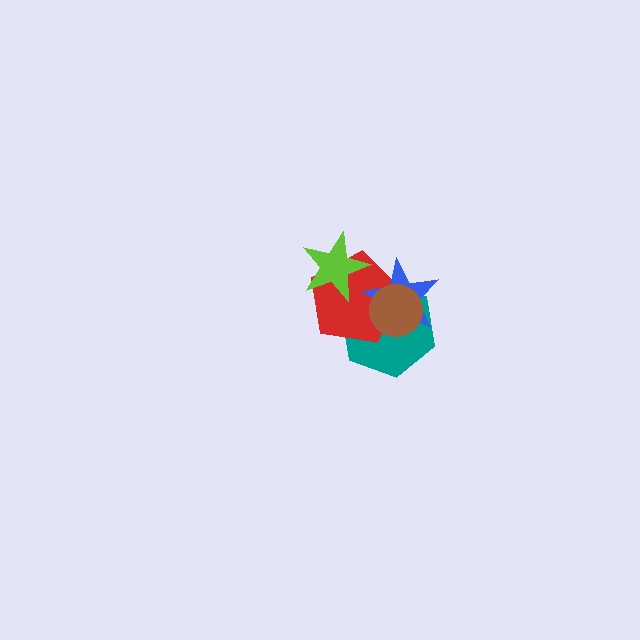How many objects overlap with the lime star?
1 object overlaps with the lime star.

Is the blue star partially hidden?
Yes, it is partially covered by another shape.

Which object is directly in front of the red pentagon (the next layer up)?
The blue star is directly in front of the red pentagon.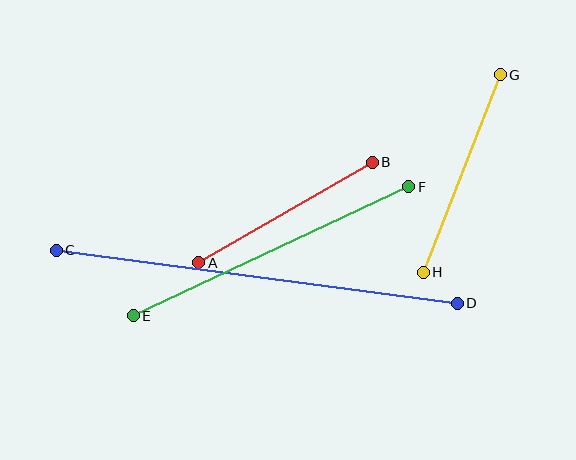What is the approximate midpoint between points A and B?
The midpoint is at approximately (285, 213) pixels.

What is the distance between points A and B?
The distance is approximately 200 pixels.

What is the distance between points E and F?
The distance is approximately 304 pixels.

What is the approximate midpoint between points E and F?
The midpoint is at approximately (271, 251) pixels.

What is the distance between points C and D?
The distance is approximately 404 pixels.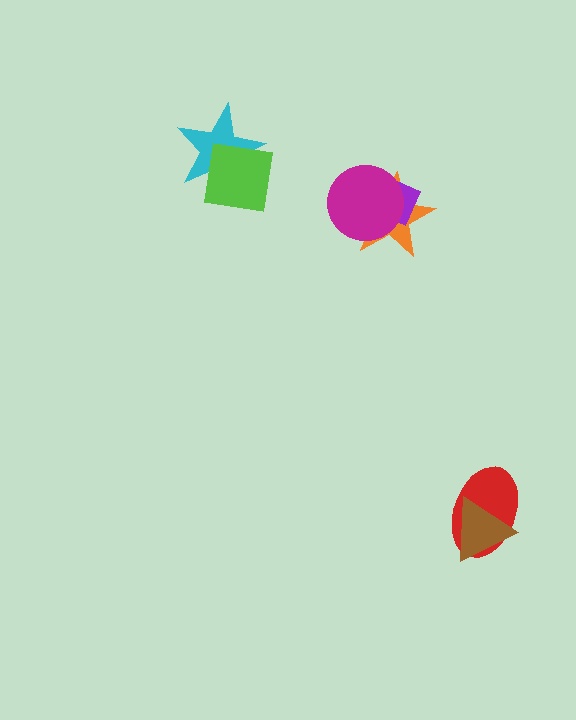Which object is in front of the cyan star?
The lime square is in front of the cyan star.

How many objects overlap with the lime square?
1 object overlaps with the lime square.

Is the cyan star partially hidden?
Yes, it is partially covered by another shape.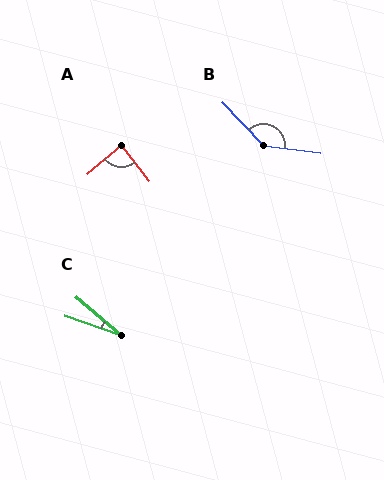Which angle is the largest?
B, at approximately 141 degrees.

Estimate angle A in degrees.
Approximately 87 degrees.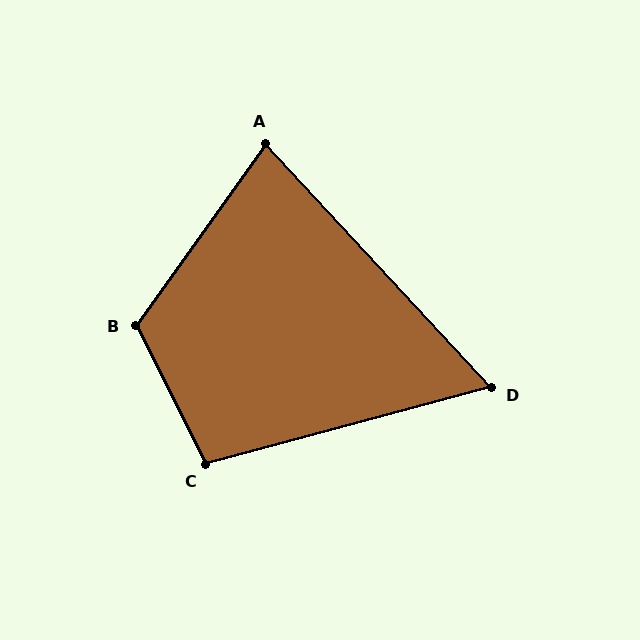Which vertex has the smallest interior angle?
D, at approximately 62 degrees.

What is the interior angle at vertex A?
Approximately 78 degrees (acute).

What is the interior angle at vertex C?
Approximately 102 degrees (obtuse).